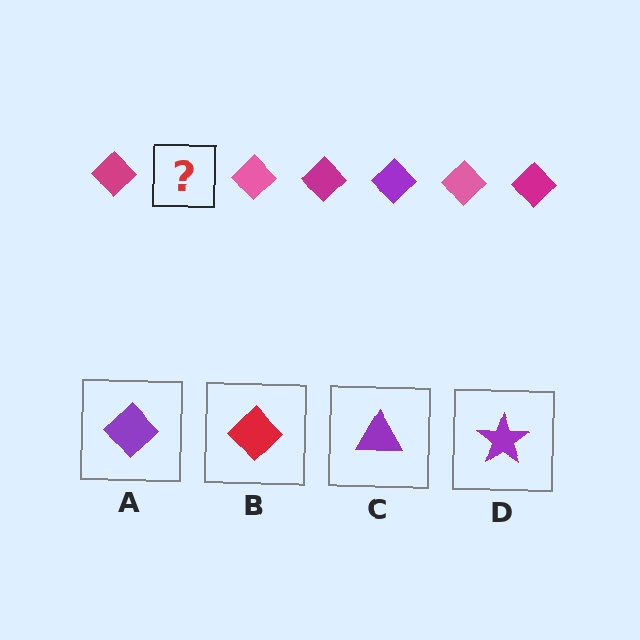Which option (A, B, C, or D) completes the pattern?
A.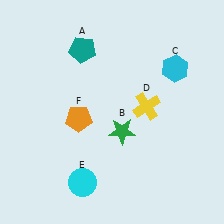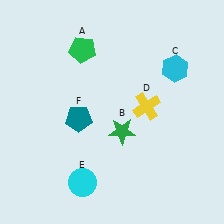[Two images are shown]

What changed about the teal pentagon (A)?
In Image 1, A is teal. In Image 2, it changed to green.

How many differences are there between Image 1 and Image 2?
There are 2 differences between the two images.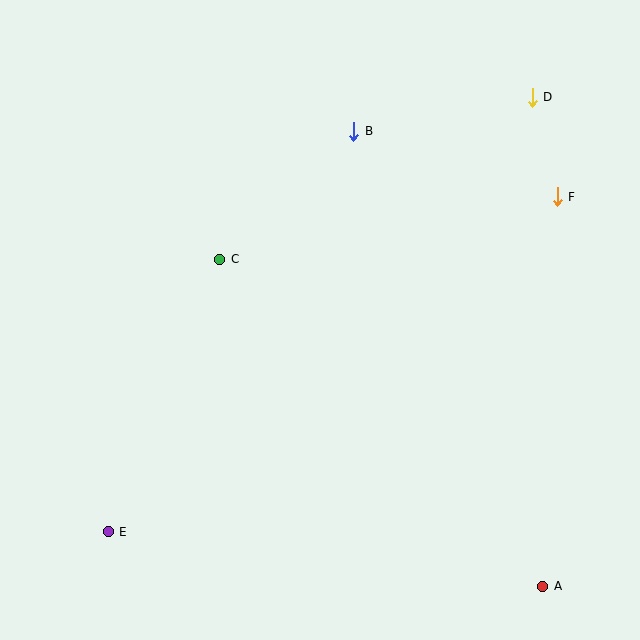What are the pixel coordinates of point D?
Point D is at (532, 97).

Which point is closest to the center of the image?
Point C at (220, 259) is closest to the center.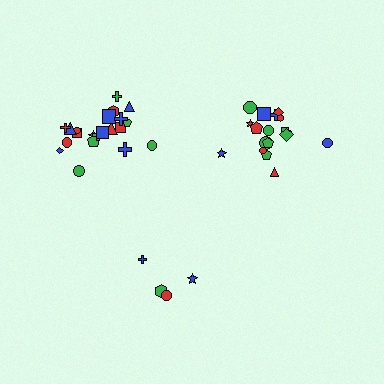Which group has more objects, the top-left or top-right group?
The top-left group.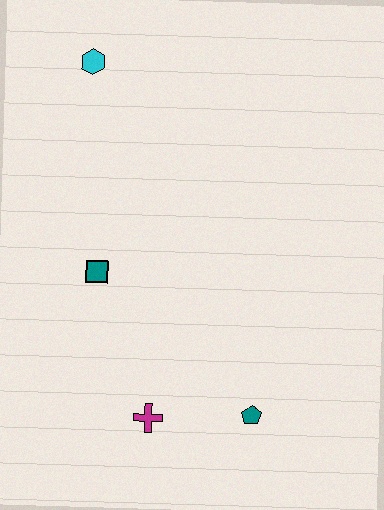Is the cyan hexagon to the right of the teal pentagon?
No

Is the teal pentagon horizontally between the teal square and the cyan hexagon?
No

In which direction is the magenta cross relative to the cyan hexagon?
The magenta cross is below the cyan hexagon.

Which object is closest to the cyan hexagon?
The teal square is closest to the cyan hexagon.